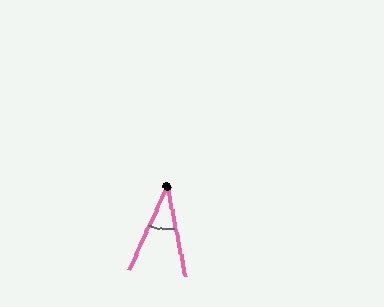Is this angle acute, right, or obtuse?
It is acute.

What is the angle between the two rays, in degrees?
Approximately 36 degrees.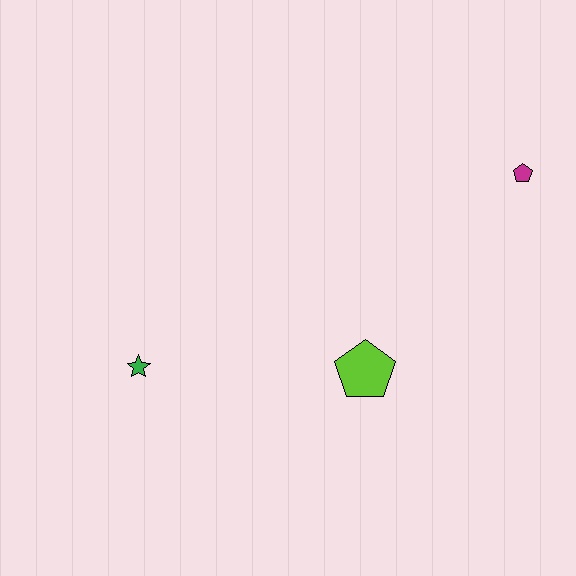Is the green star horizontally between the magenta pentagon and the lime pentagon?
No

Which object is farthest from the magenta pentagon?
The green star is farthest from the magenta pentagon.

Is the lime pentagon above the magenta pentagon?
No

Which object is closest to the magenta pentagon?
The lime pentagon is closest to the magenta pentagon.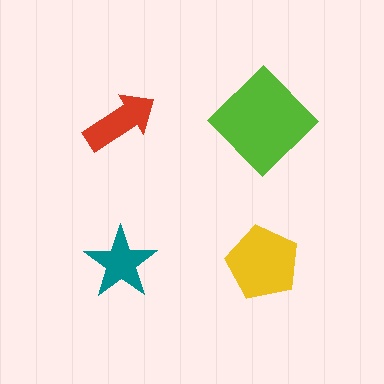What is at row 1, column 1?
A red arrow.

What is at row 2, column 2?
A yellow pentagon.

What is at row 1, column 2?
A lime diamond.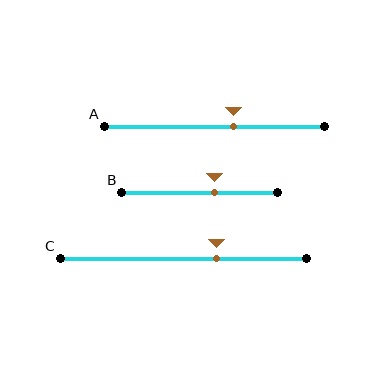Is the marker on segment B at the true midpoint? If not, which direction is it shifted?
No, the marker on segment B is shifted to the right by about 10% of the segment length.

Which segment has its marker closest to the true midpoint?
Segment A has its marker closest to the true midpoint.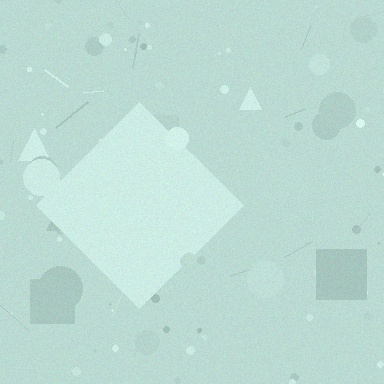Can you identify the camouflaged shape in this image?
The camouflaged shape is a diamond.